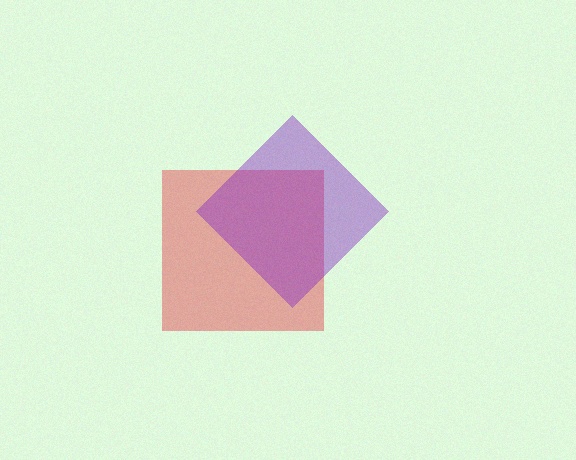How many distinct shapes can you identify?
There are 2 distinct shapes: a red square, a purple diamond.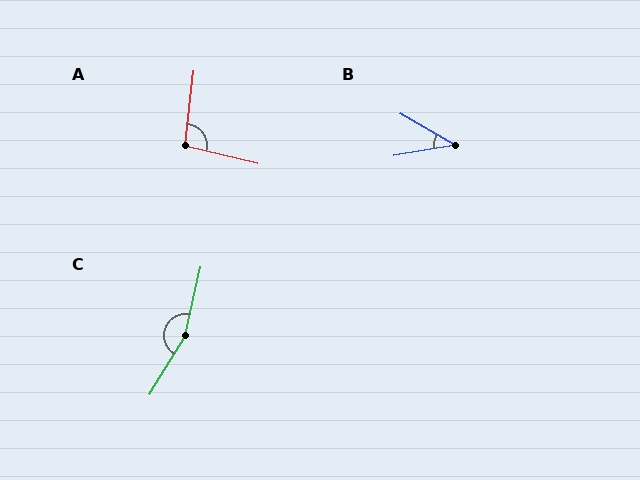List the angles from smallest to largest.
B (39°), A (97°), C (162°).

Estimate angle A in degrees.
Approximately 97 degrees.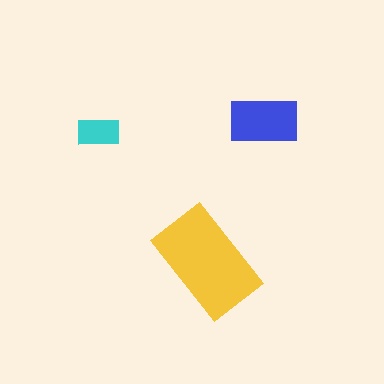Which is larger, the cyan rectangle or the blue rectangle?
The blue one.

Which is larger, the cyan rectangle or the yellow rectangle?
The yellow one.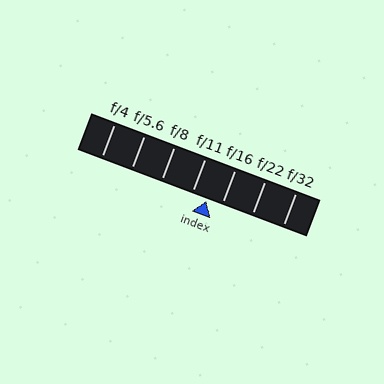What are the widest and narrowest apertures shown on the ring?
The widest aperture shown is f/4 and the narrowest is f/32.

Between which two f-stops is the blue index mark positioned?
The index mark is between f/11 and f/16.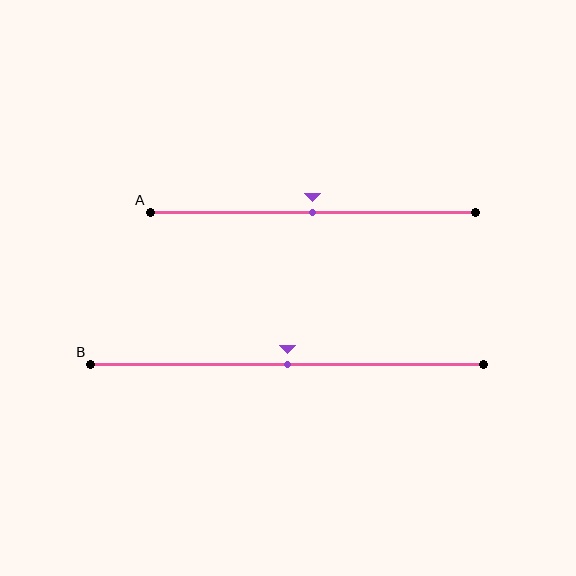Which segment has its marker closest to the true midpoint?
Segment A has its marker closest to the true midpoint.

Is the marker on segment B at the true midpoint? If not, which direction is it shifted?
Yes, the marker on segment B is at the true midpoint.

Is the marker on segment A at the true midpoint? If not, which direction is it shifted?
Yes, the marker on segment A is at the true midpoint.